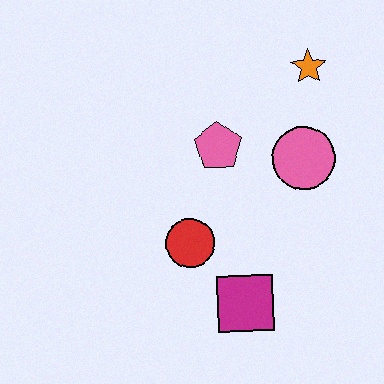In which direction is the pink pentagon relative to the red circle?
The pink pentagon is above the red circle.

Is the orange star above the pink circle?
Yes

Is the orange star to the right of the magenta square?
Yes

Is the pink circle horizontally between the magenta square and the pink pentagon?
No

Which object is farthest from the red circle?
The orange star is farthest from the red circle.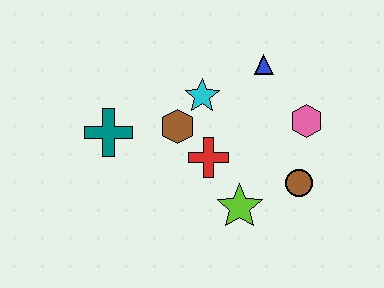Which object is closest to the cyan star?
The brown hexagon is closest to the cyan star.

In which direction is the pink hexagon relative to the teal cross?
The pink hexagon is to the right of the teal cross.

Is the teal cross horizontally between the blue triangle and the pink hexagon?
No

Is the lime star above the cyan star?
No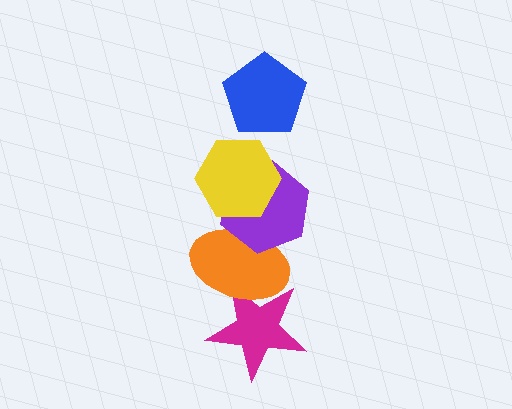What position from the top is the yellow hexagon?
The yellow hexagon is 2nd from the top.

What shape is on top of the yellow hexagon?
The blue pentagon is on top of the yellow hexagon.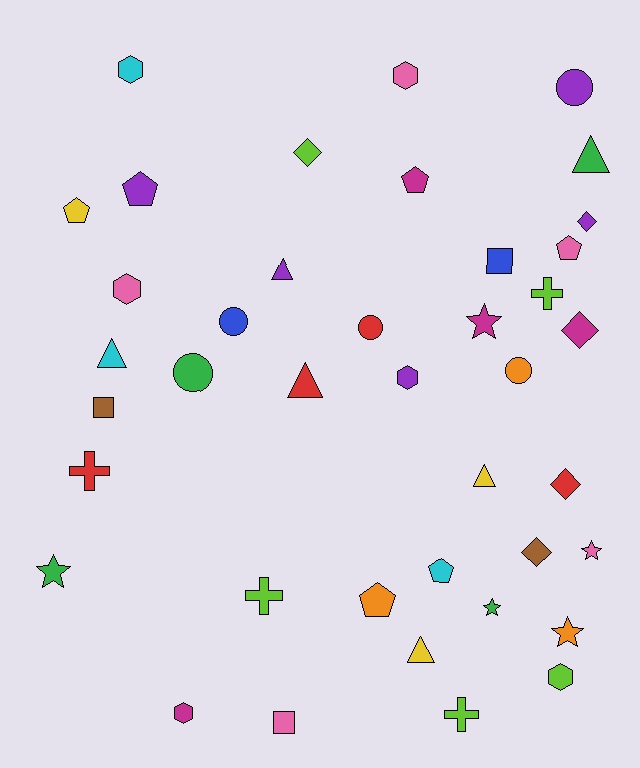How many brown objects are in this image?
There are 2 brown objects.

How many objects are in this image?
There are 40 objects.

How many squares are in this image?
There are 3 squares.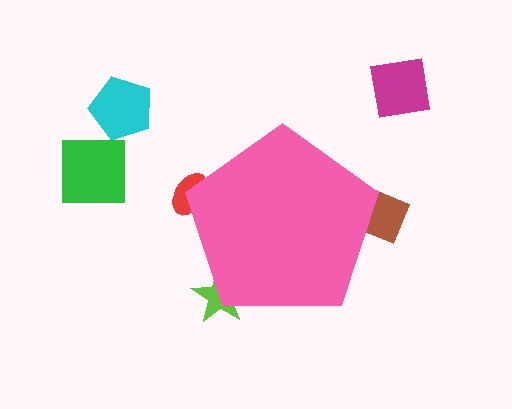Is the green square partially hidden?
No, the green square is fully visible.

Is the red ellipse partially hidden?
Yes, the red ellipse is partially hidden behind the pink pentagon.